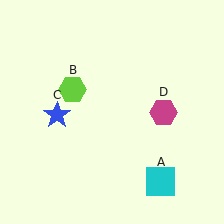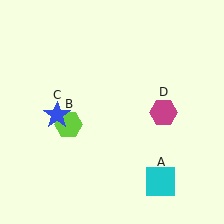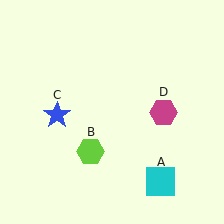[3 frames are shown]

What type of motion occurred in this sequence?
The lime hexagon (object B) rotated counterclockwise around the center of the scene.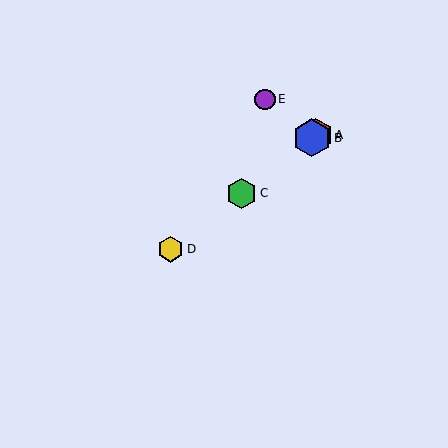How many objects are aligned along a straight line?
4 objects (A, B, C, D) are aligned along a straight line.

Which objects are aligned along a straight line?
Objects A, B, C, D are aligned along a straight line.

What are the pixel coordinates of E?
Object E is at (265, 99).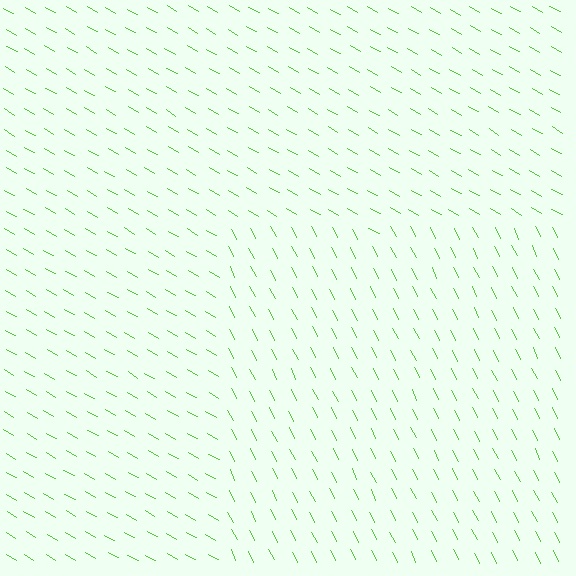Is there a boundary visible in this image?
Yes, there is a texture boundary formed by a change in line orientation.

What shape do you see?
I see a rectangle.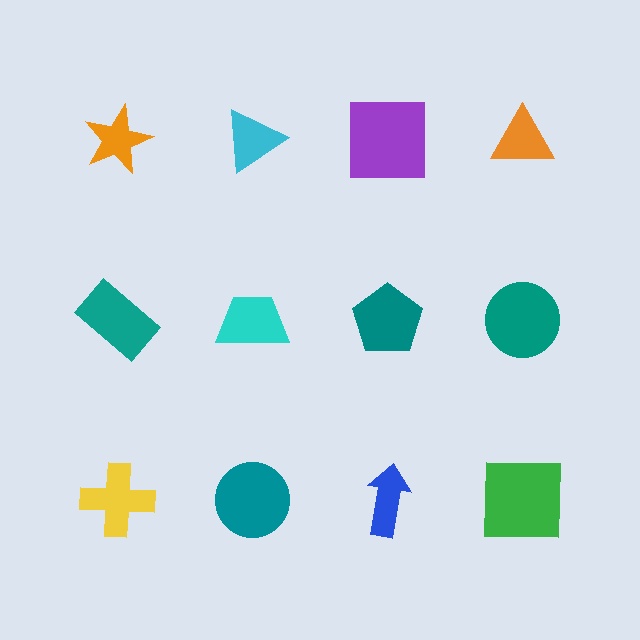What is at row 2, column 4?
A teal circle.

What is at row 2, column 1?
A teal rectangle.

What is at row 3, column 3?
A blue arrow.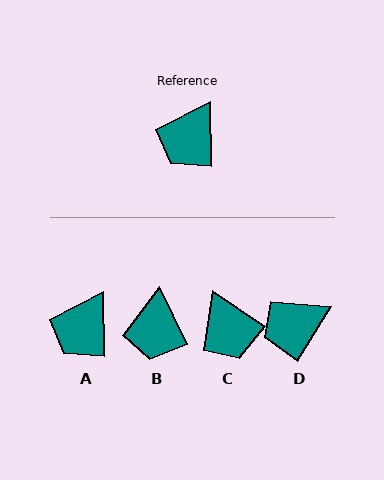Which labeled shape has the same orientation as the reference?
A.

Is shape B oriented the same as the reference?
No, it is off by about 25 degrees.